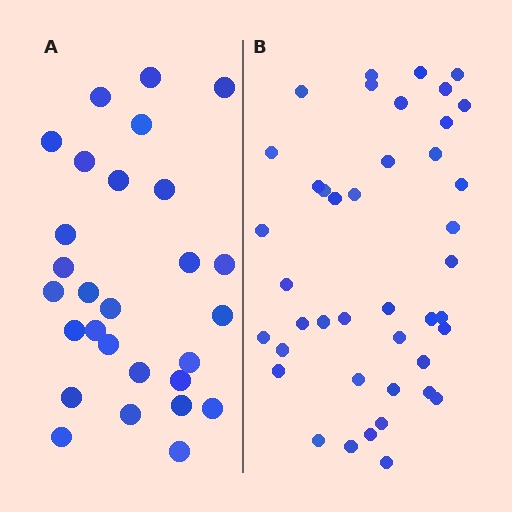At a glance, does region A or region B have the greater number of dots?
Region B (the right region) has more dots.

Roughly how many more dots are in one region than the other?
Region B has approximately 15 more dots than region A.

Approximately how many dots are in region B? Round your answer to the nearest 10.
About 40 dots. (The exact count is 42, which rounds to 40.)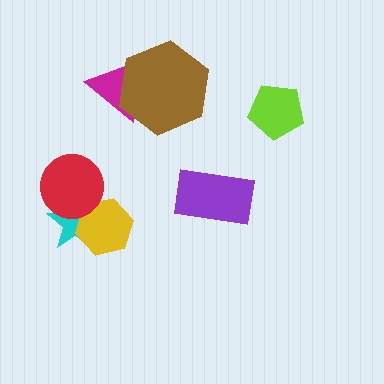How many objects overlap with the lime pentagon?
0 objects overlap with the lime pentagon.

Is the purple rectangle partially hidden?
No, no other shape covers it.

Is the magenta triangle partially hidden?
Yes, it is partially covered by another shape.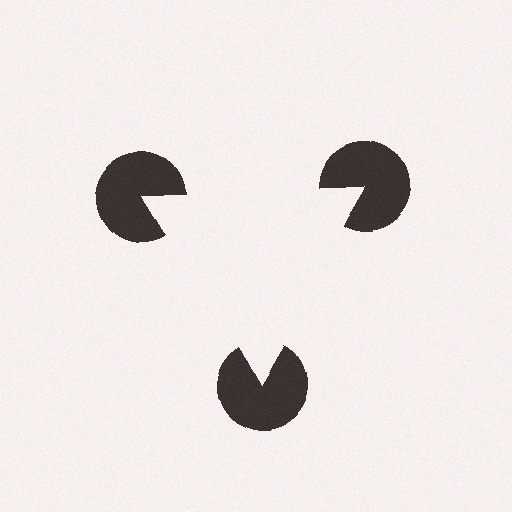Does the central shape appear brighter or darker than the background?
It typically appears slightly brighter than the background, even though no actual brightness change is drawn.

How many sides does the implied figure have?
3 sides.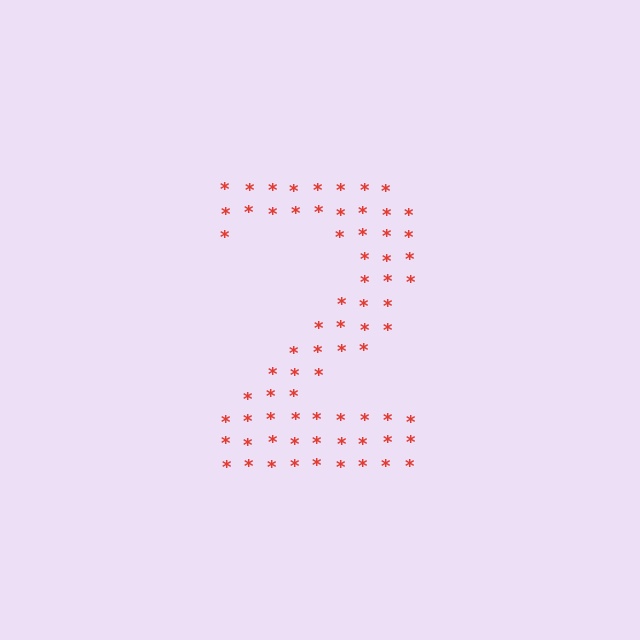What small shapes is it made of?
It is made of small asterisks.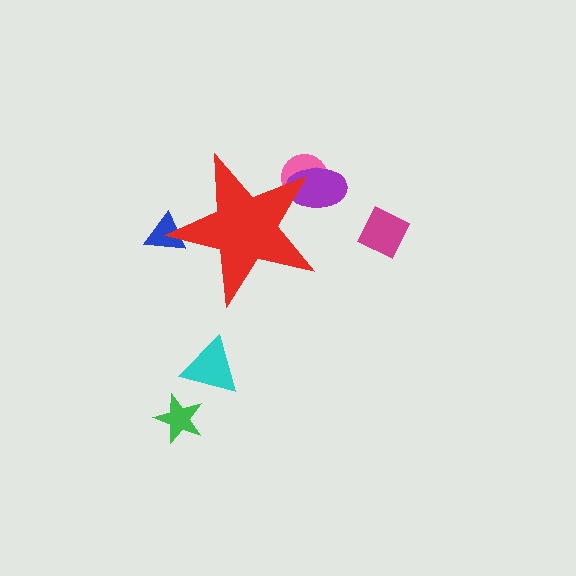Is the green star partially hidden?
No, the green star is fully visible.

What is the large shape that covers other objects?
A red star.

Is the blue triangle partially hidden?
Yes, the blue triangle is partially hidden behind the red star.